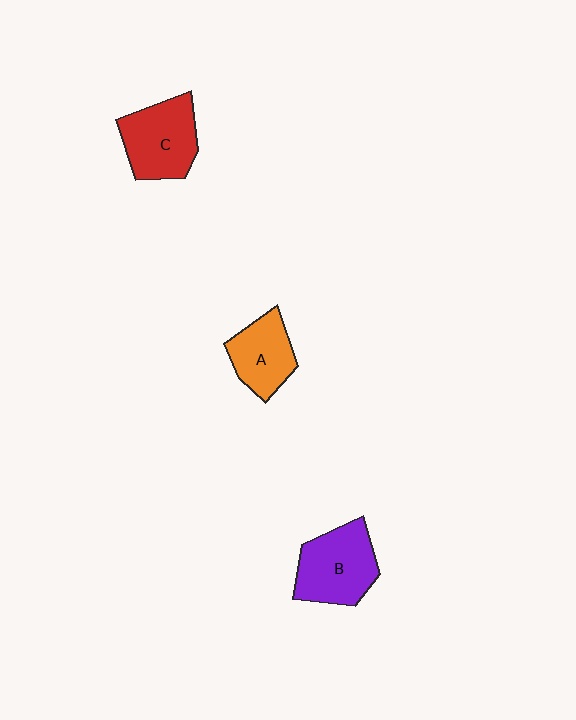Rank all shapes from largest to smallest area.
From largest to smallest: B (purple), C (red), A (orange).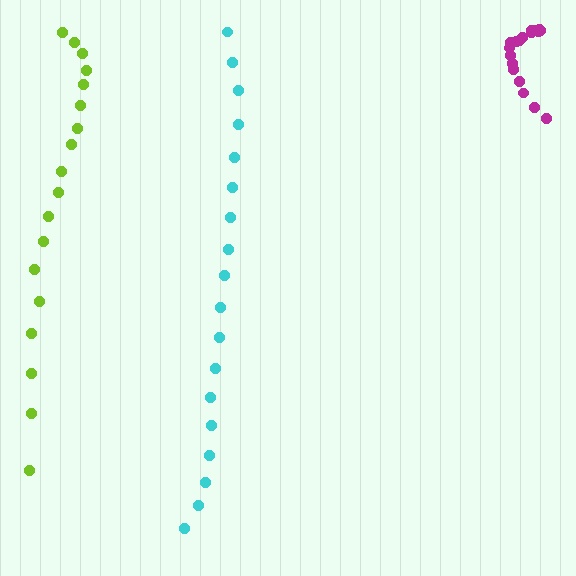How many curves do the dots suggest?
There are 3 distinct paths.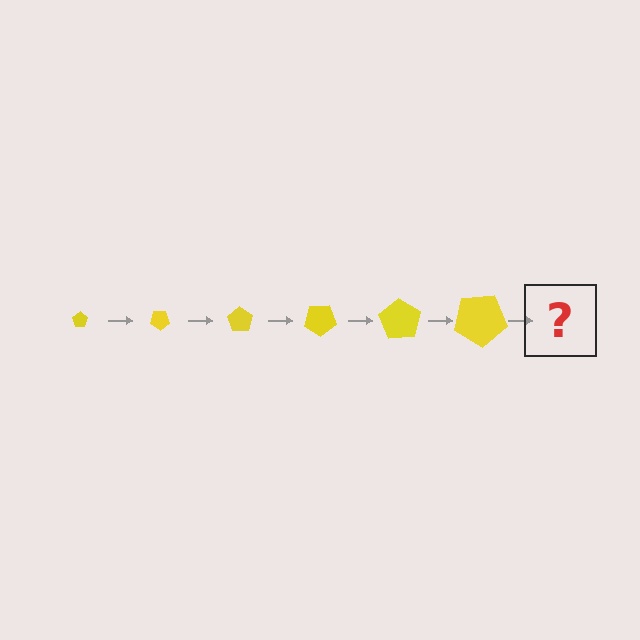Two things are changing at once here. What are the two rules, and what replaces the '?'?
The two rules are that the pentagon grows larger each step and it rotates 35 degrees each step. The '?' should be a pentagon, larger than the previous one and rotated 210 degrees from the start.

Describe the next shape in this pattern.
It should be a pentagon, larger than the previous one and rotated 210 degrees from the start.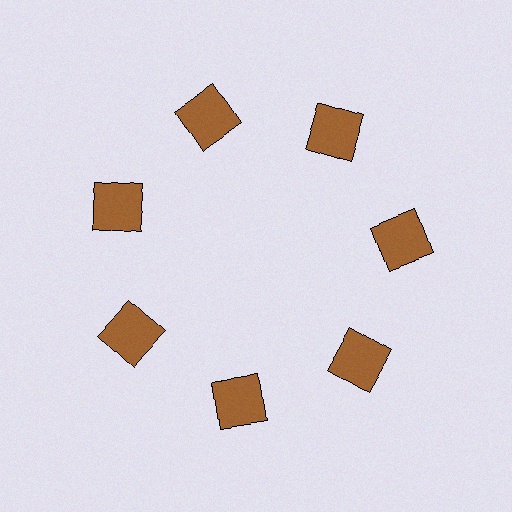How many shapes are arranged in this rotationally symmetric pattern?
There are 7 shapes, arranged in 7 groups of 1.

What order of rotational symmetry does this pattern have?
This pattern has 7-fold rotational symmetry.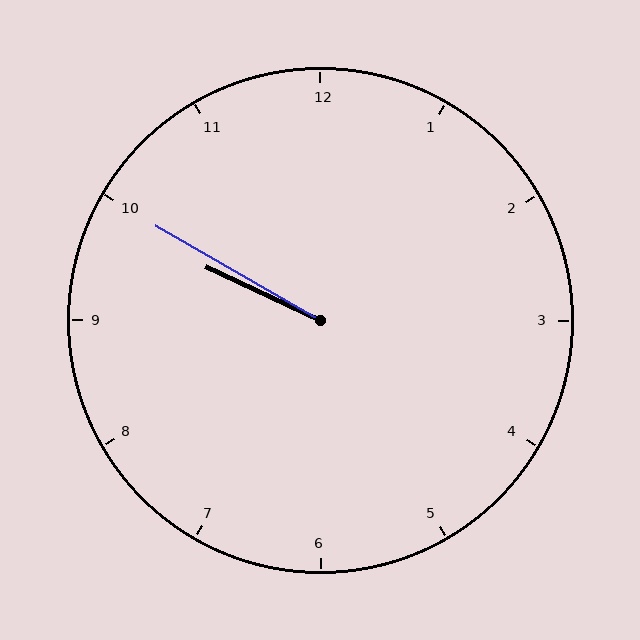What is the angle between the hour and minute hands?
Approximately 5 degrees.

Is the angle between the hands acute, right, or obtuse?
It is acute.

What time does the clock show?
9:50.